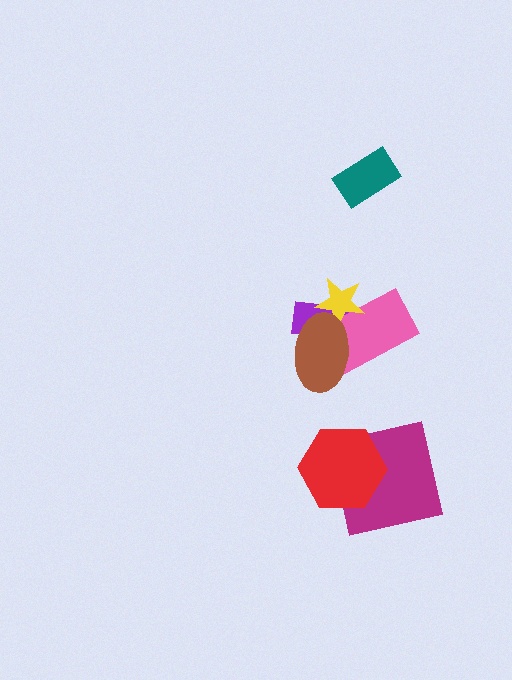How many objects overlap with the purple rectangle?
3 objects overlap with the purple rectangle.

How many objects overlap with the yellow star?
3 objects overlap with the yellow star.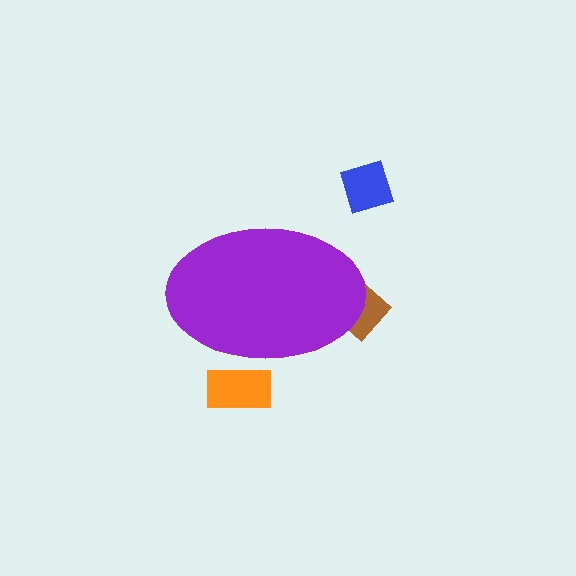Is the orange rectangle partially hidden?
Yes, the orange rectangle is partially hidden behind the purple ellipse.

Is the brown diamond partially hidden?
Yes, the brown diamond is partially hidden behind the purple ellipse.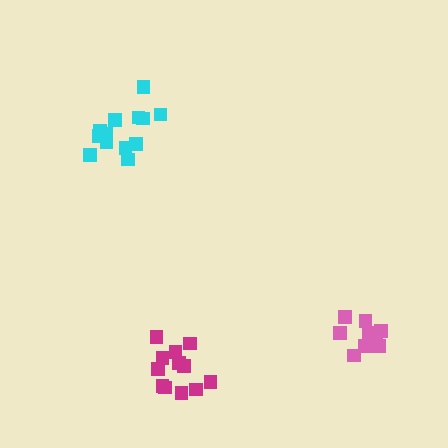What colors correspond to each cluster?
The clusters are colored: pink, cyan, magenta.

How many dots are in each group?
Group 1: 10 dots, Group 2: 13 dots, Group 3: 12 dots (35 total).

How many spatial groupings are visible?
There are 3 spatial groupings.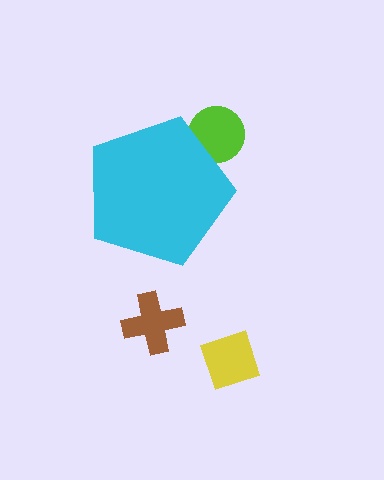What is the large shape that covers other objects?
A cyan pentagon.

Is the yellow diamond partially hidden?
No, the yellow diamond is fully visible.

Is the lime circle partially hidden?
Yes, the lime circle is partially hidden behind the cyan pentagon.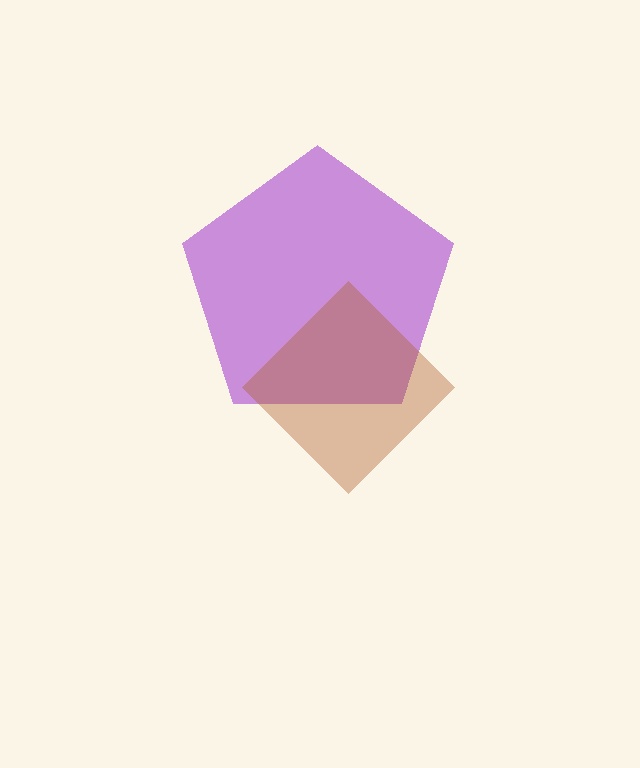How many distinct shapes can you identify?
There are 2 distinct shapes: a purple pentagon, a brown diamond.